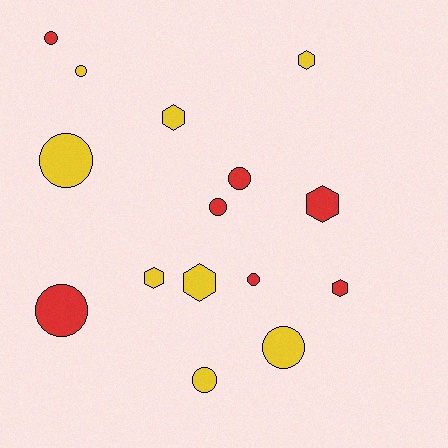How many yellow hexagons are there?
There are 4 yellow hexagons.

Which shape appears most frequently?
Circle, with 9 objects.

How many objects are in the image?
There are 15 objects.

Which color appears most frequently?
Yellow, with 8 objects.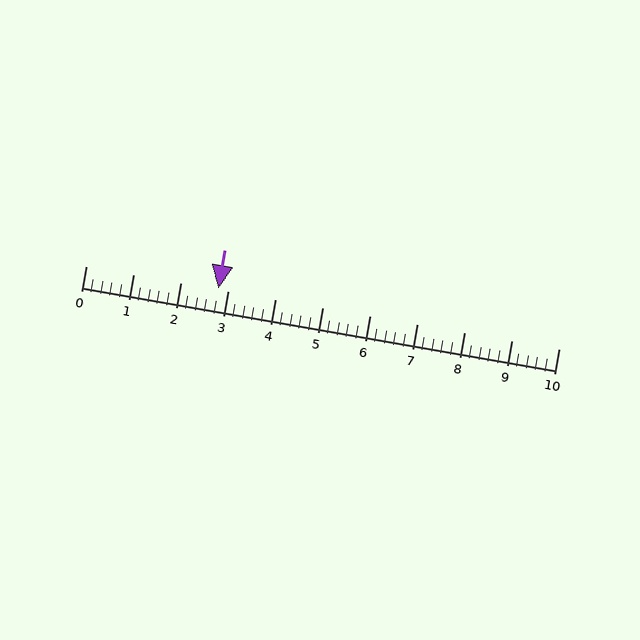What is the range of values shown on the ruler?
The ruler shows values from 0 to 10.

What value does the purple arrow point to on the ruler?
The purple arrow points to approximately 2.8.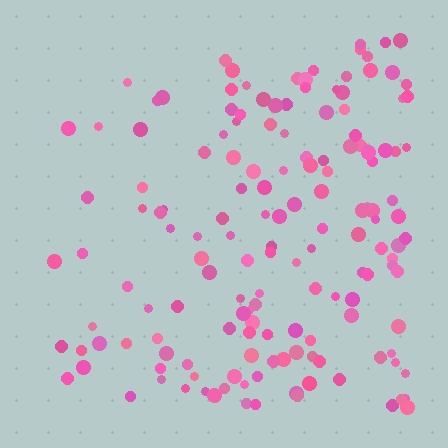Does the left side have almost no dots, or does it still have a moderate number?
Still a moderate number, just noticeably fewer than the right.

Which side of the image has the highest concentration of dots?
The right.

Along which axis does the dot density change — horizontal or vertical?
Horizontal.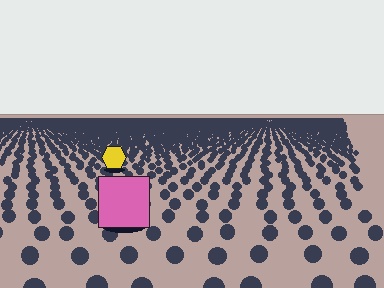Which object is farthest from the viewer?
The yellow hexagon is farthest from the viewer. It appears smaller and the ground texture around it is denser.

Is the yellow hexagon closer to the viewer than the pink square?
No. The pink square is closer — you can tell from the texture gradient: the ground texture is coarser near it.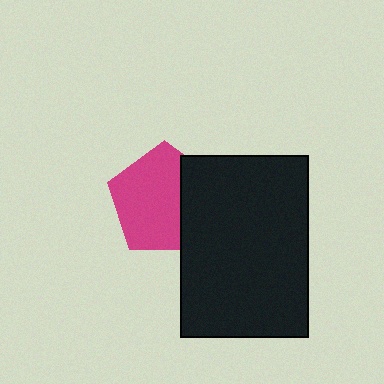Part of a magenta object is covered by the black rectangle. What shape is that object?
It is a pentagon.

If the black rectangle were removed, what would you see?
You would see the complete magenta pentagon.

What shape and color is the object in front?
The object in front is a black rectangle.